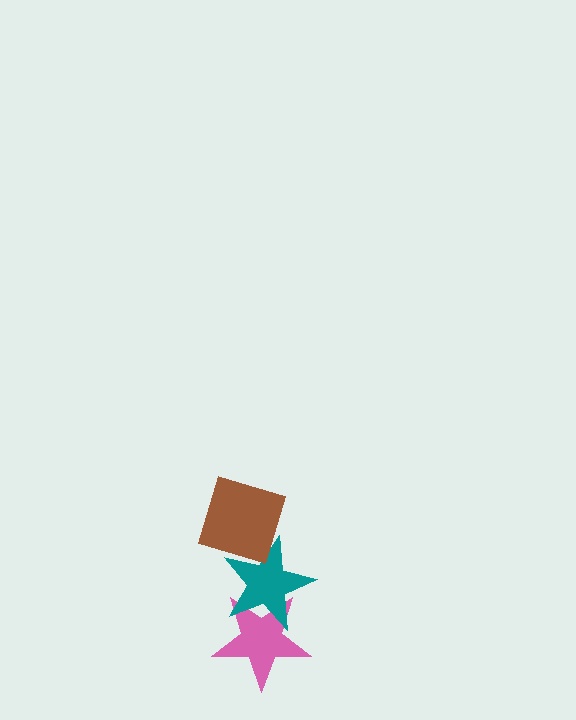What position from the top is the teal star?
The teal star is 2nd from the top.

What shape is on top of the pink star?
The teal star is on top of the pink star.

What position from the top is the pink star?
The pink star is 3rd from the top.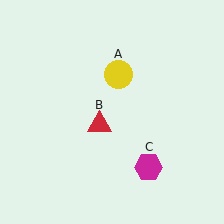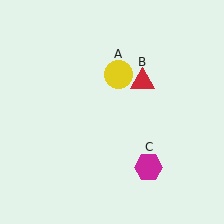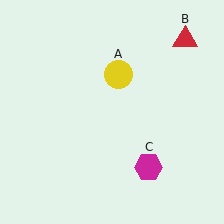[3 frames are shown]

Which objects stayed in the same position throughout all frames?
Yellow circle (object A) and magenta hexagon (object C) remained stationary.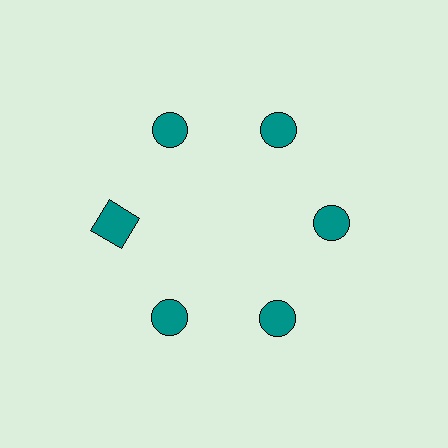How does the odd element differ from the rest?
It has a different shape: square instead of circle.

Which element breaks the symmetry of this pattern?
The teal square at roughly the 9 o'clock position breaks the symmetry. All other shapes are teal circles.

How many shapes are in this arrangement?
There are 6 shapes arranged in a ring pattern.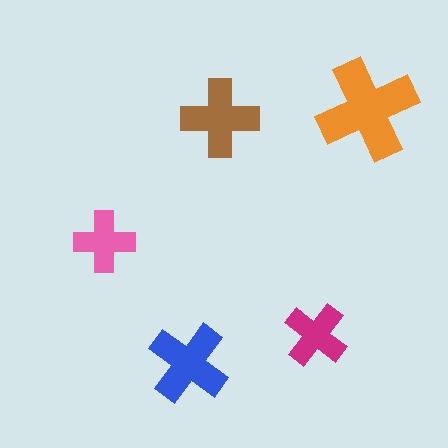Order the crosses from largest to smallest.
the orange one, the blue one, the brown one, the magenta one, the pink one.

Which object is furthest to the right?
The orange cross is rightmost.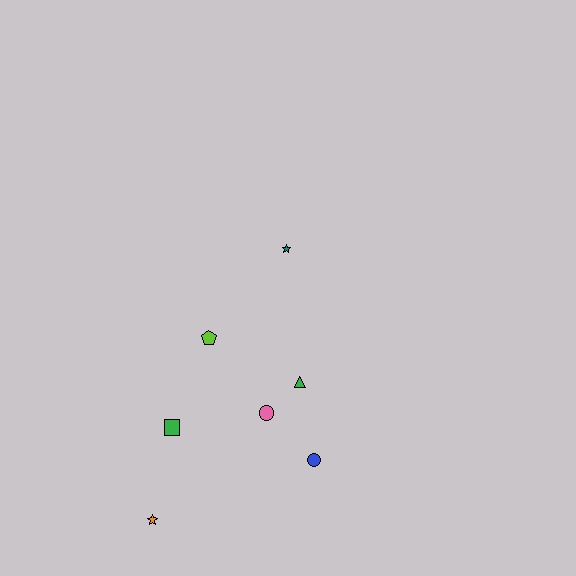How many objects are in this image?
There are 7 objects.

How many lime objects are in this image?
There is 1 lime object.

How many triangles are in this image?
There is 1 triangle.